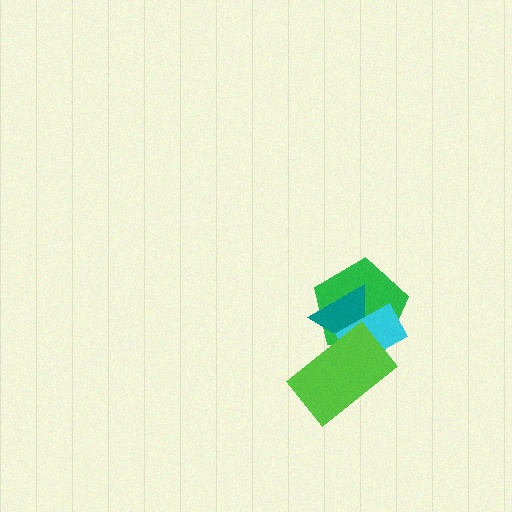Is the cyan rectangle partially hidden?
Yes, it is partially covered by another shape.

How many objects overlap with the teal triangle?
3 objects overlap with the teal triangle.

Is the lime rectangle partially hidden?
No, no other shape covers it.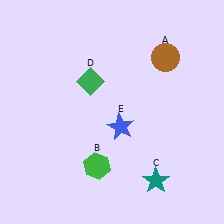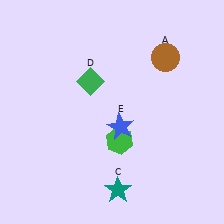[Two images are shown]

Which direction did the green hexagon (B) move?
The green hexagon (B) moved up.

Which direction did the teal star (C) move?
The teal star (C) moved left.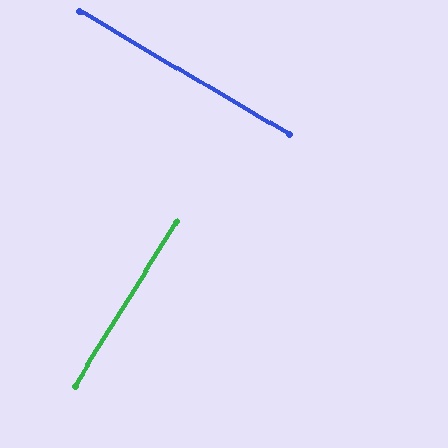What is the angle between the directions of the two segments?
Approximately 89 degrees.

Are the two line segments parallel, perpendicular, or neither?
Perpendicular — they meet at approximately 89°.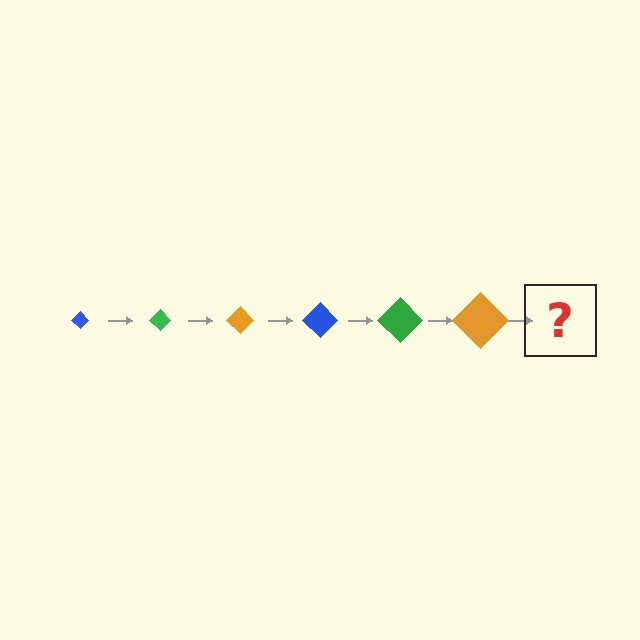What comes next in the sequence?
The next element should be a blue diamond, larger than the previous one.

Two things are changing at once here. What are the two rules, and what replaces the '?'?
The two rules are that the diamond grows larger each step and the color cycles through blue, green, and orange. The '?' should be a blue diamond, larger than the previous one.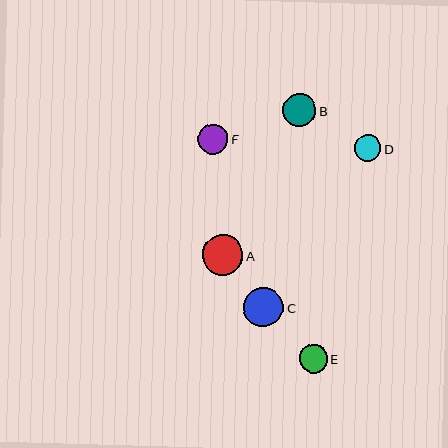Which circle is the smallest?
Circle D is the smallest with a size of approximately 27 pixels.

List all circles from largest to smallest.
From largest to smallest: A, C, B, F, E, D.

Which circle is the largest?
Circle A is the largest with a size of approximately 40 pixels.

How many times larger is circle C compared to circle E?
Circle C is approximately 1.4 times the size of circle E.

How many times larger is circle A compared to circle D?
Circle A is approximately 1.5 times the size of circle D.